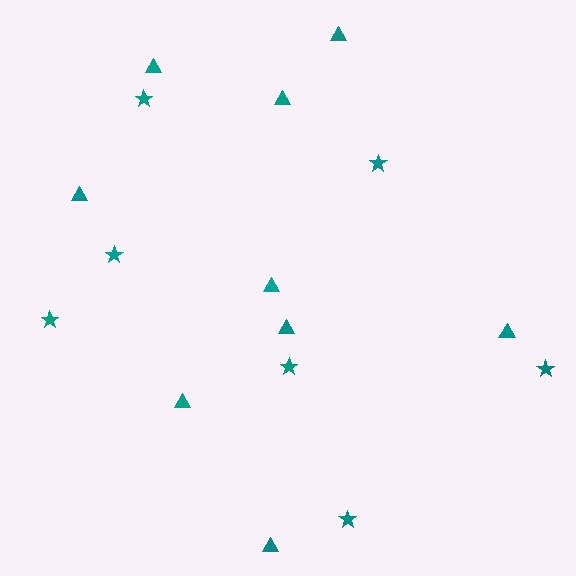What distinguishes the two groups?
There are 2 groups: one group of triangles (9) and one group of stars (7).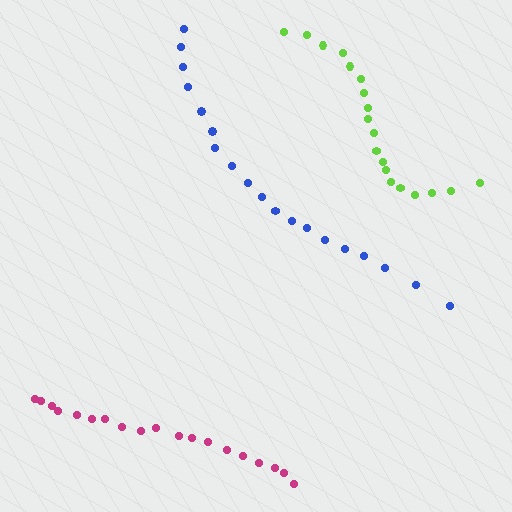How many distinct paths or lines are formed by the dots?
There are 3 distinct paths.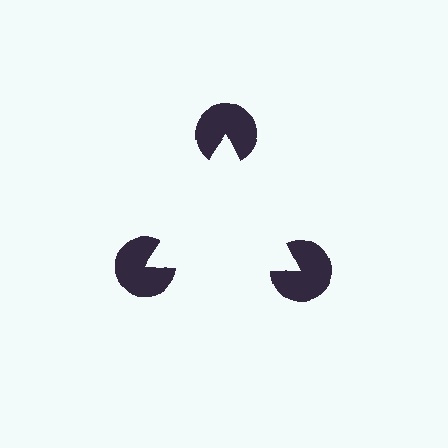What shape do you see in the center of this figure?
An illusory triangle — its edges are inferred from the aligned wedge cuts in the pac-man discs, not physically drawn.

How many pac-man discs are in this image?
There are 3 — one at each vertex of the illusory triangle.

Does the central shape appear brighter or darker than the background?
It typically appears slightly brighter than the background, even though no actual brightness change is drawn.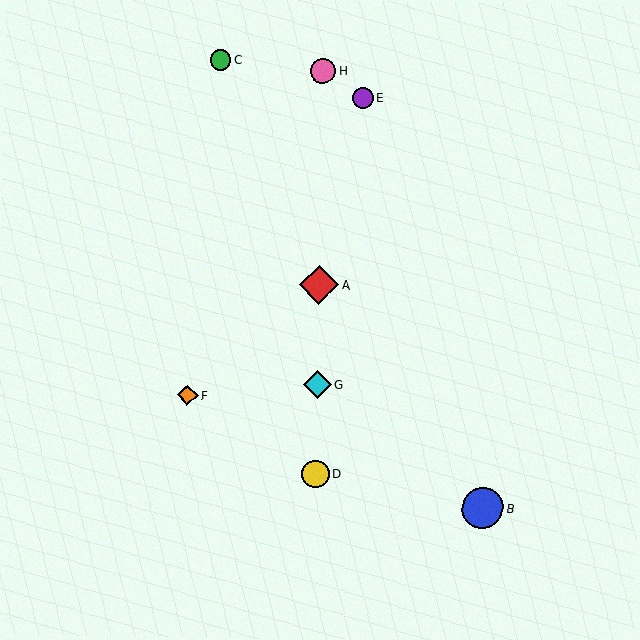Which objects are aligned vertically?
Objects A, D, G, H are aligned vertically.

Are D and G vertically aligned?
Yes, both are at x≈315.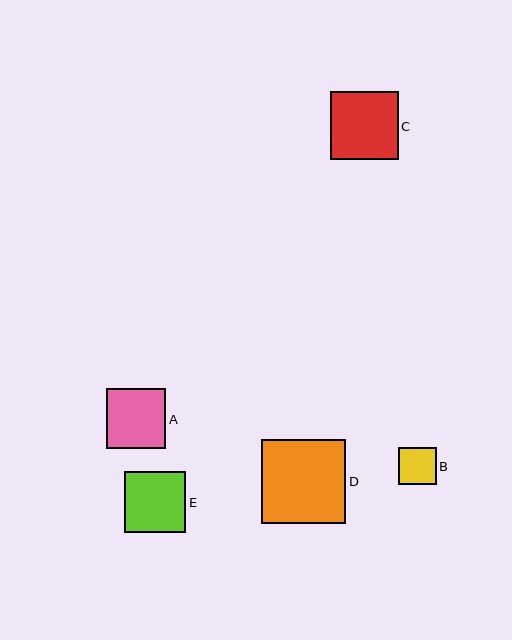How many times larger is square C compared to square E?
Square C is approximately 1.1 times the size of square E.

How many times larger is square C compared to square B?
Square C is approximately 1.8 times the size of square B.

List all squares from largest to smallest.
From largest to smallest: D, C, E, A, B.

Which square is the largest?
Square D is the largest with a size of approximately 84 pixels.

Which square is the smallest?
Square B is the smallest with a size of approximately 37 pixels.